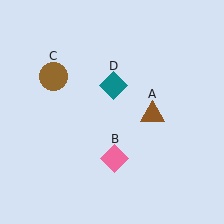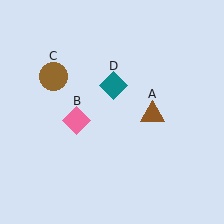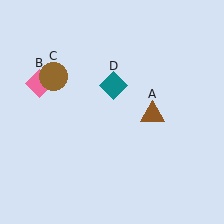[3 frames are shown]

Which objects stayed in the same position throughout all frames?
Brown triangle (object A) and brown circle (object C) and teal diamond (object D) remained stationary.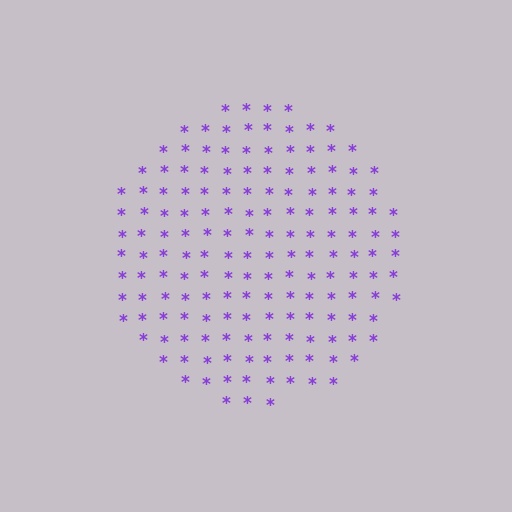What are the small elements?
The small elements are asterisks.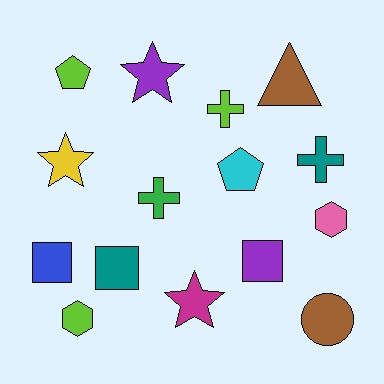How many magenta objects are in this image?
There is 1 magenta object.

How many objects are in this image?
There are 15 objects.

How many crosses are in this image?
There are 3 crosses.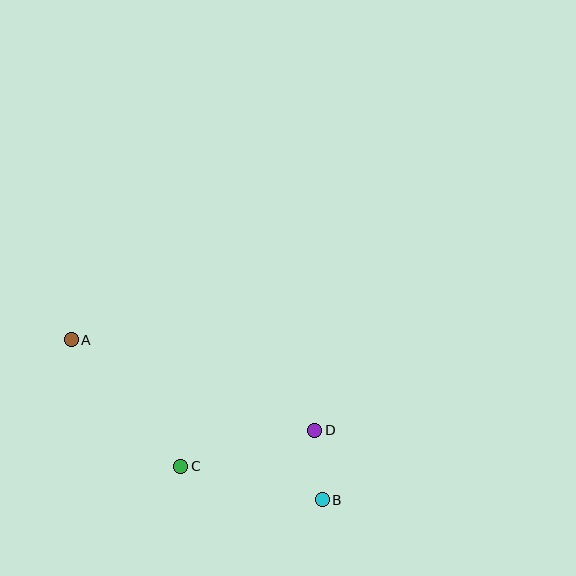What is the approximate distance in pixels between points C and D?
The distance between C and D is approximately 139 pixels.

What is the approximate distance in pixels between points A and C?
The distance between A and C is approximately 167 pixels.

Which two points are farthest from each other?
Points A and B are farthest from each other.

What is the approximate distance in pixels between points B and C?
The distance between B and C is approximately 145 pixels.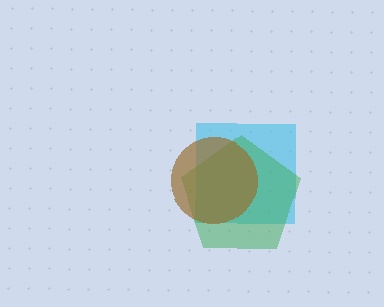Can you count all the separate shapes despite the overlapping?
Yes, there are 3 separate shapes.